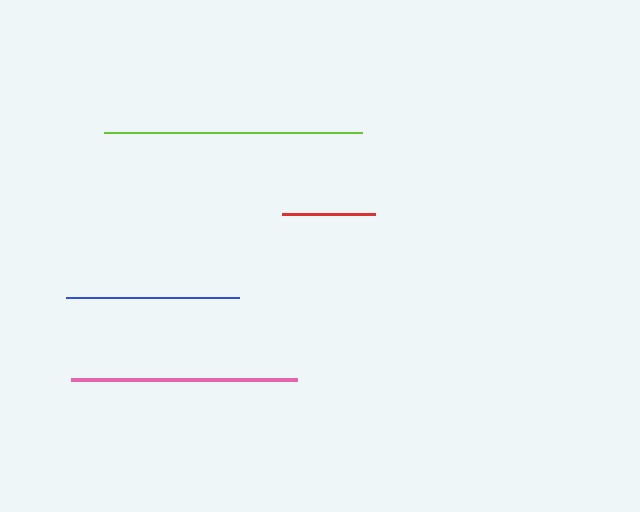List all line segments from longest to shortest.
From longest to shortest: lime, pink, blue, red.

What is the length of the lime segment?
The lime segment is approximately 257 pixels long.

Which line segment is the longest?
The lime line is the longest at approximately 257 pixels.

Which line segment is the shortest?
The red line is the shortest at approximately 93 pixels.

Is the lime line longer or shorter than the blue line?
The lime line is longer than the blue line.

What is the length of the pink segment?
The pink segment is approximately 226 pixels long.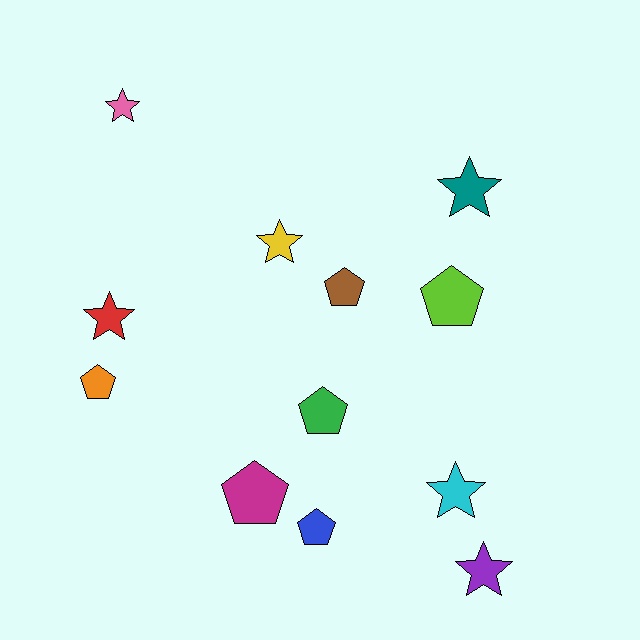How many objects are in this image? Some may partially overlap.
There are 12 objects.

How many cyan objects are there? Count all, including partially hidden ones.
There is 1 cyan object.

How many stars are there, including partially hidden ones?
There are 6 stars.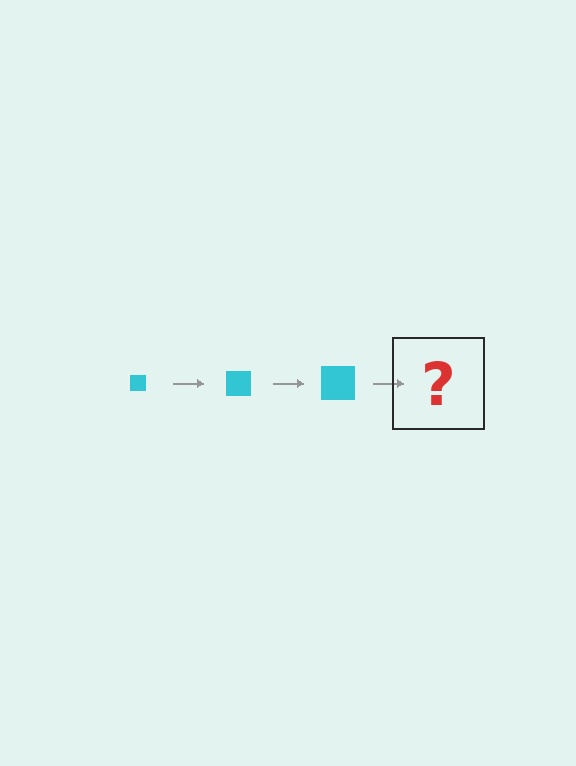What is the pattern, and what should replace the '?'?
The pattern is that the square gets progressively larger each step. The '?' should be a cyan square, larger than the previous one.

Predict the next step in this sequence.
The next step is a cyan square, larger than the previous one.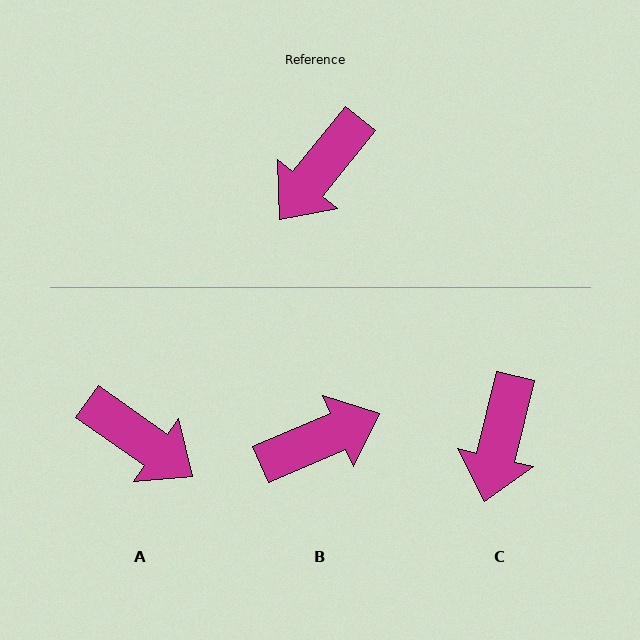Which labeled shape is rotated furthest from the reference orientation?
B, about 152 degrees away.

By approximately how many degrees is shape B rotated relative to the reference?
Approximately 152 degrees counter-clockwise.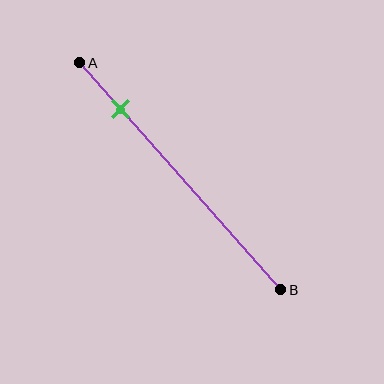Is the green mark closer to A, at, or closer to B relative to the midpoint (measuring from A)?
The green mark is closer to point A than the midpoint of segment AB.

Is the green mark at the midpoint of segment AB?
No, the mark is at about 20% from A, not at the 50% midpoint.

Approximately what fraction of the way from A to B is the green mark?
The green mark is approximately 20% of the way from A to B.